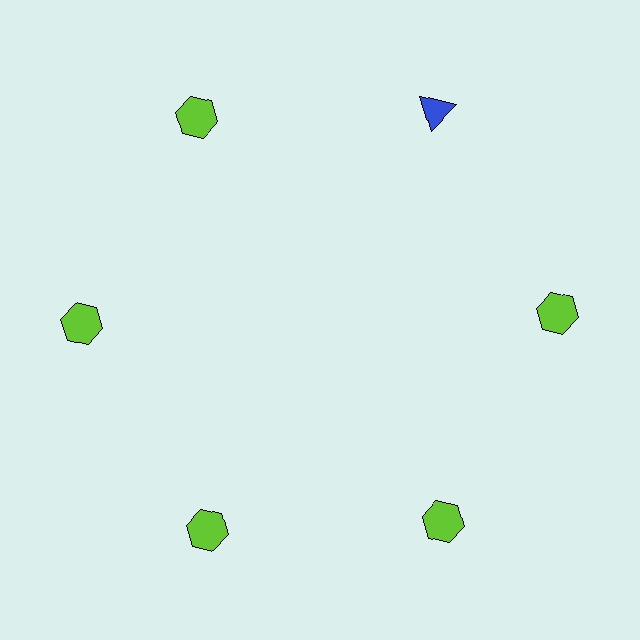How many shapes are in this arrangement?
There are 6 shapes arranged in a ring pattern.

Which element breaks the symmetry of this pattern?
The blue triangle at roughly the 1 o'clock position breaks the symmetry. All other shapes are lime hexagons.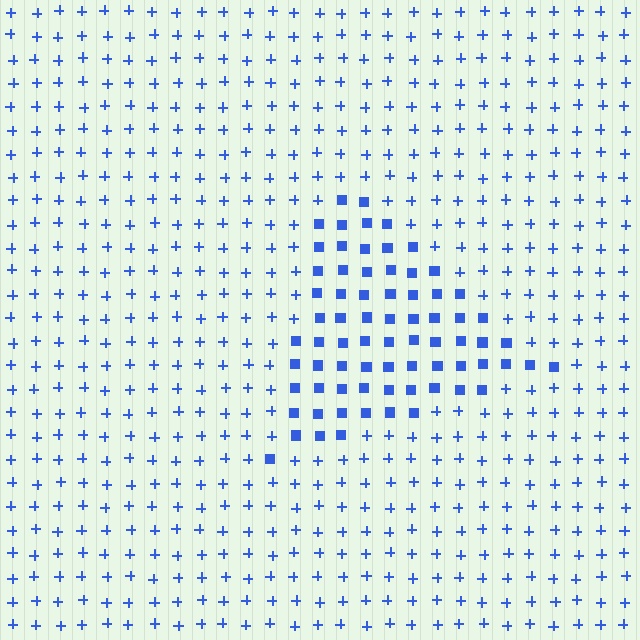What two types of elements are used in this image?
The image uses squares inside the triangle region and plus signs outside it.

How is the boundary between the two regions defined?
The boundary is defined by a change in element shape: squares inside vs. plus signs outside. All elements share the same color and spacing.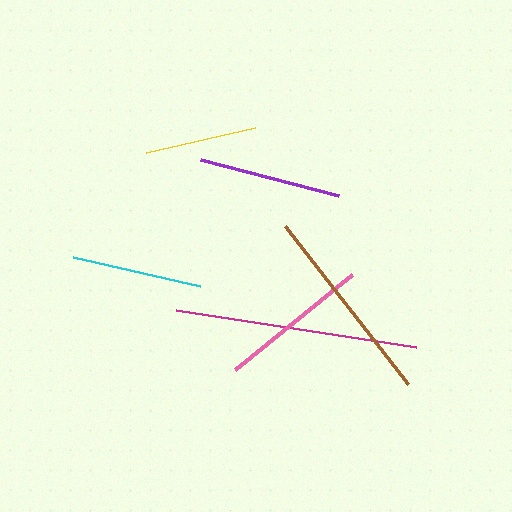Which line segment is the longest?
The magenta line is the longest at approximately 243 pixels.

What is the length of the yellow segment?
The yellow segment is approximately 112 pixels long.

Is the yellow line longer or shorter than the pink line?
The pink line is longer than the yellow line.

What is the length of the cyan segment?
The cyan segment is approximately 130 pixels long.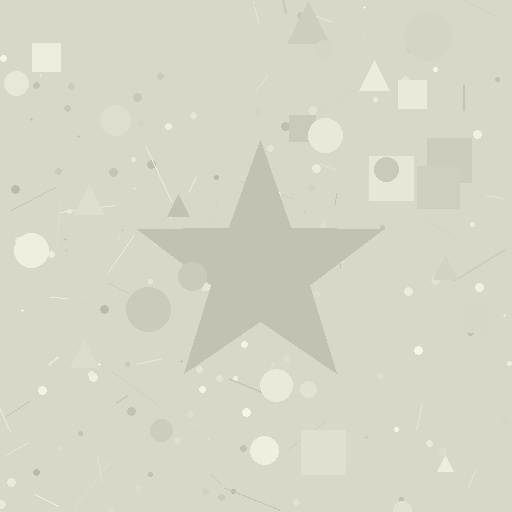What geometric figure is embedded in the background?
A star is embedded in the background.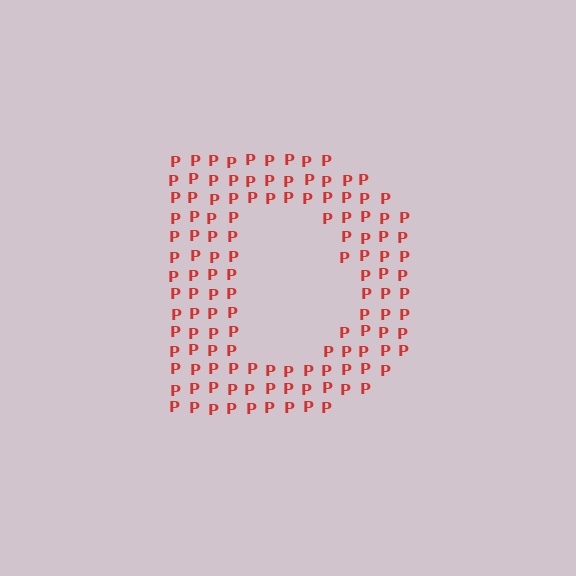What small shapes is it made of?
It is made of small letter P's.